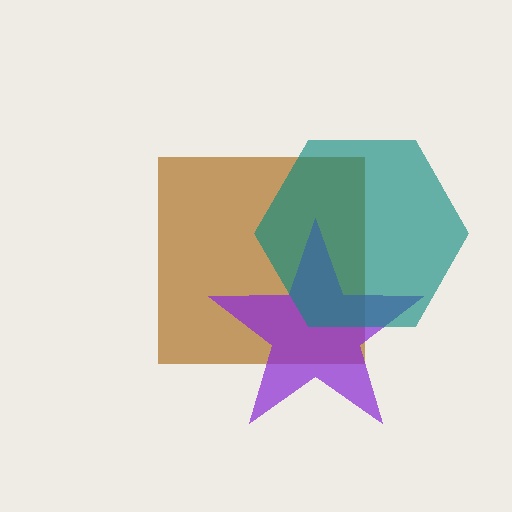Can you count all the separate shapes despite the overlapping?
Yes, there are 3 separate shapes.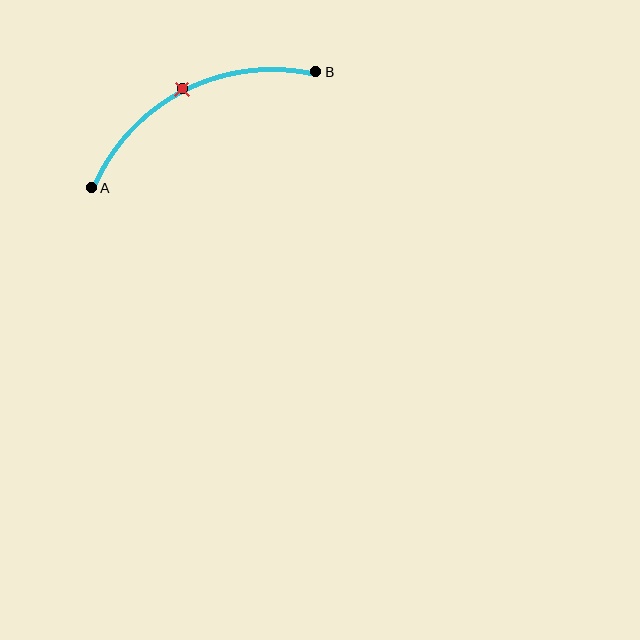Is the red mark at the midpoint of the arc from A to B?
Yes. The red mark lies on the arc at equal arc-length from both A and B — it is the arc midpoint.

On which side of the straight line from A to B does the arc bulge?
The arc bulges above the straight line connecting A and B.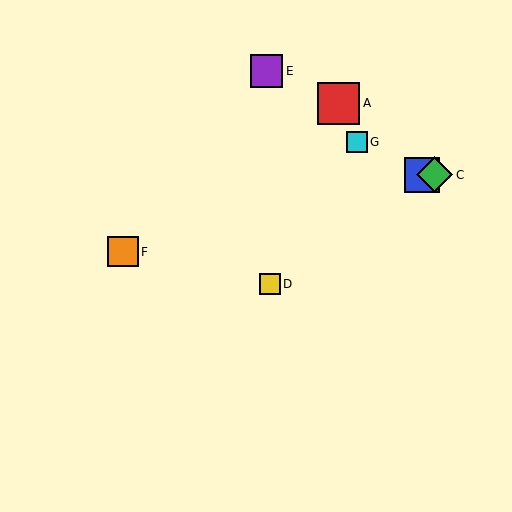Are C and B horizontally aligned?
Yes, both are at y≈175.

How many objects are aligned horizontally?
2 objects (B, C) are aligned horizontally.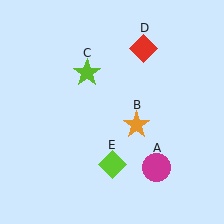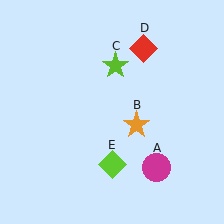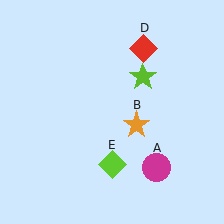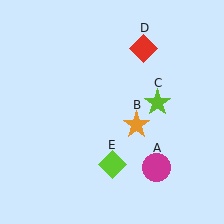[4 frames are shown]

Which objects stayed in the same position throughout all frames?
Magenta circle (object A) and orange star (object B) and red diamond (object D) and lime diamond (object E) remained stationary.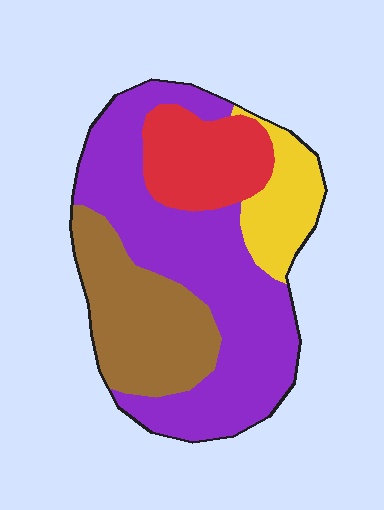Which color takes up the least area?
Yellow, at roughly 10%.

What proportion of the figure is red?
Red takes up about one sixth (1/6) of the figure.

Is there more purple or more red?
Purple.